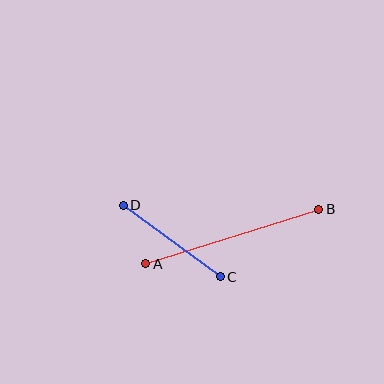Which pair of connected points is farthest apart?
Points A and B are farthest apart.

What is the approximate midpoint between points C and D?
The midpoint is at approximately (172, 241) pixels.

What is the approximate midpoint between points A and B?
The midpoint is at approximately (232, 237) pixels.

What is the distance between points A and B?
The distance is approximately 182 pixels.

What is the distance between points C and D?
The distance is approximately 120 pixels.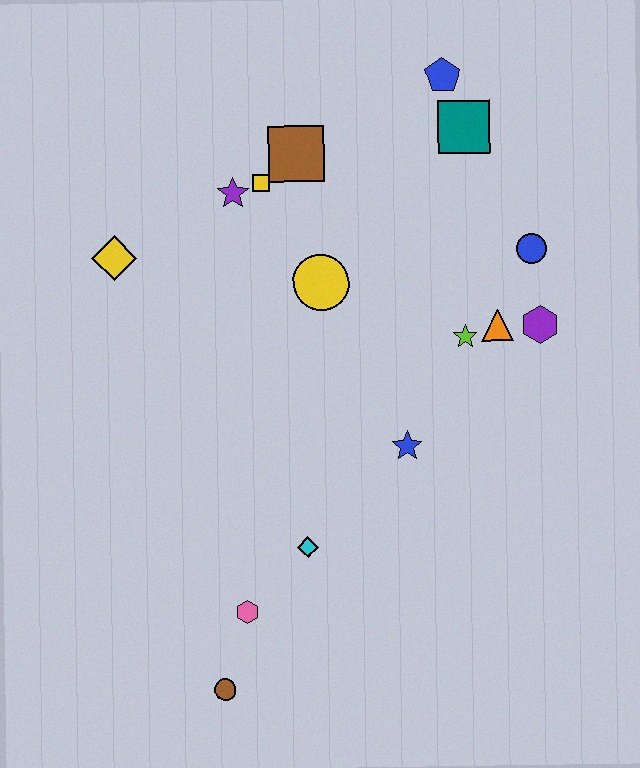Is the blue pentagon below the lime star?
No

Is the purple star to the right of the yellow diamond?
Yes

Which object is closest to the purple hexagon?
The orange triangle is closest to the purple hexagon.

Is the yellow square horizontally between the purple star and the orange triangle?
Yes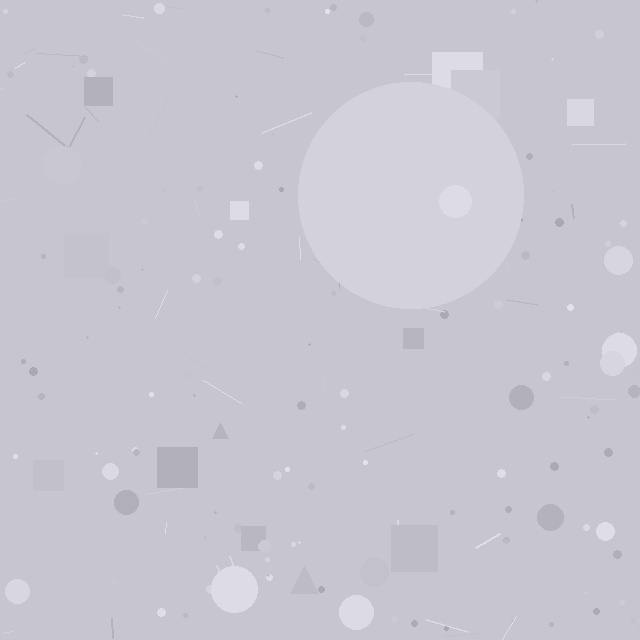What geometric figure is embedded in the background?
A circle is embedded in the background.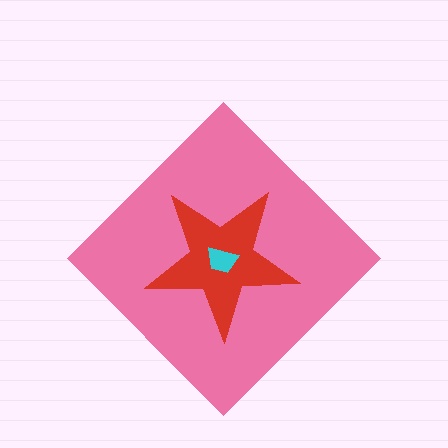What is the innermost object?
The cyan trapezoid.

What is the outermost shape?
The pink diamond.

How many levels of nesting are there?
3.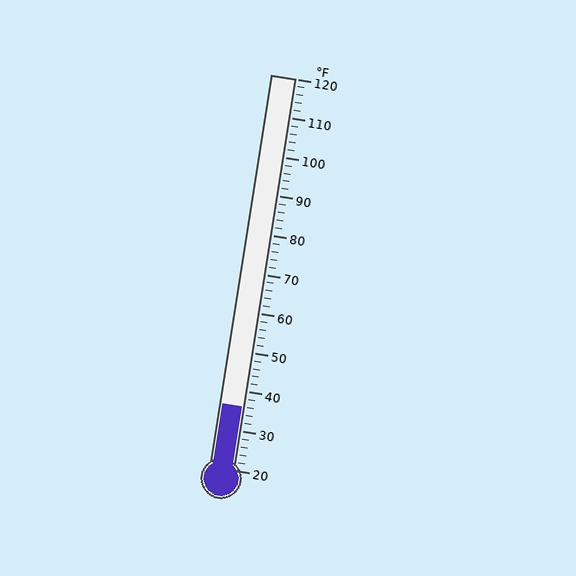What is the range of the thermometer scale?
The thermometer scale ranges from 20°F to 120°F.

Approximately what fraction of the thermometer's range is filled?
The thermometer is filled to approximately 15% of its range.